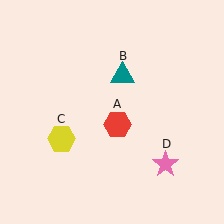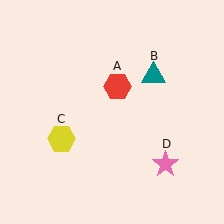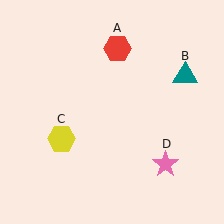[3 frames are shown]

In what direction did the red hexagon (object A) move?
The red hexagon (object A) moved up.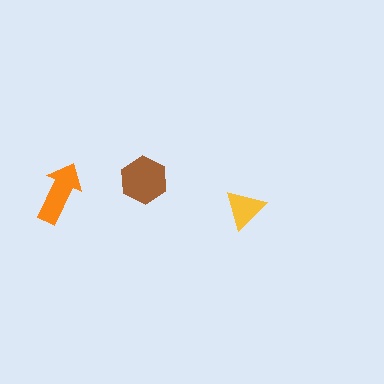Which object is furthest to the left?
The orange arrow is leftmost.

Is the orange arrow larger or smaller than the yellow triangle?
Larger.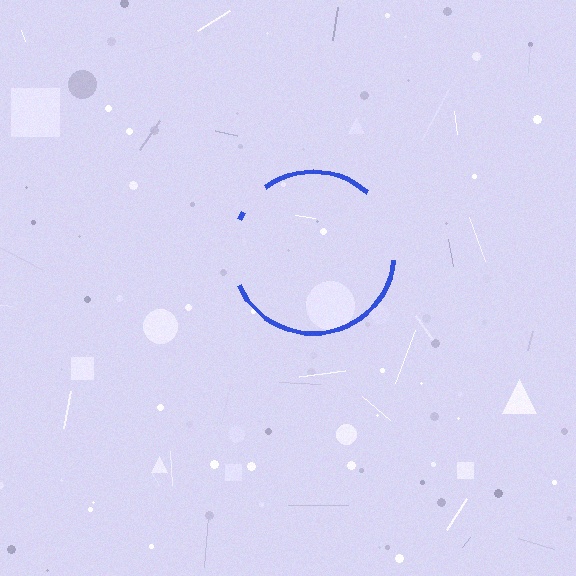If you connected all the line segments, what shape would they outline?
They would outline a circle.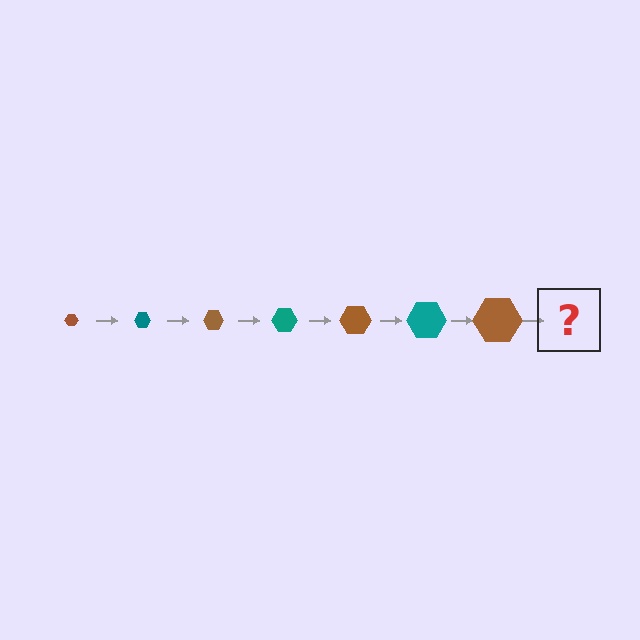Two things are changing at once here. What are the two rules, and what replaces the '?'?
The two rules are that the hexagon grows larger each step and the color cycles through brown and teal. The '?' should be a teal hexagon, larger than the previous one.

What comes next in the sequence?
The next element should be a teal hexagon, larger than the previous one.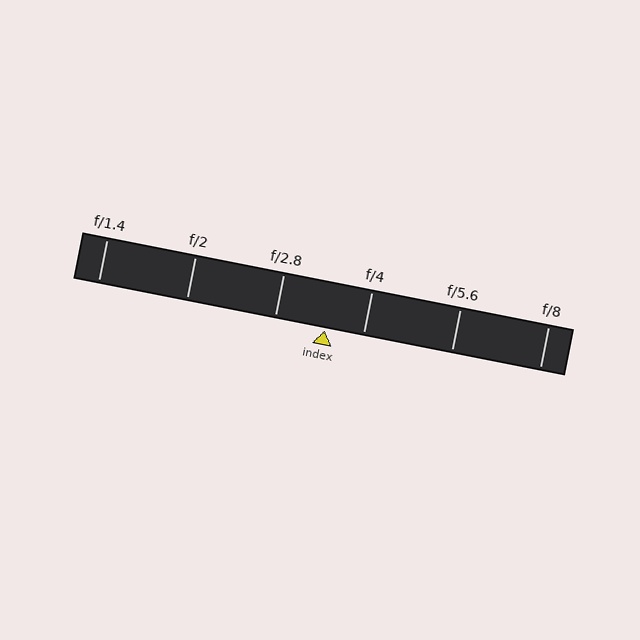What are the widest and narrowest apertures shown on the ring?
The widest aperture shown is f/1.4 and the narrowest is f/8.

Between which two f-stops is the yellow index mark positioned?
The index mark is between f/2.8 and f/4.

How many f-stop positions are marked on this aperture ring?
There are 6 f-stop positions marked.